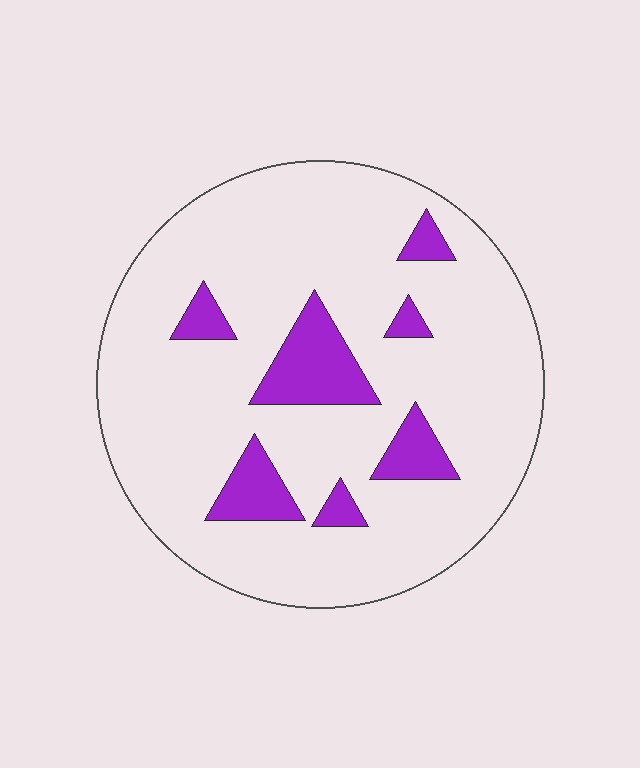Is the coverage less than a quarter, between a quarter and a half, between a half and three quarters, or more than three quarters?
Less than a quarter.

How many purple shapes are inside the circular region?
7.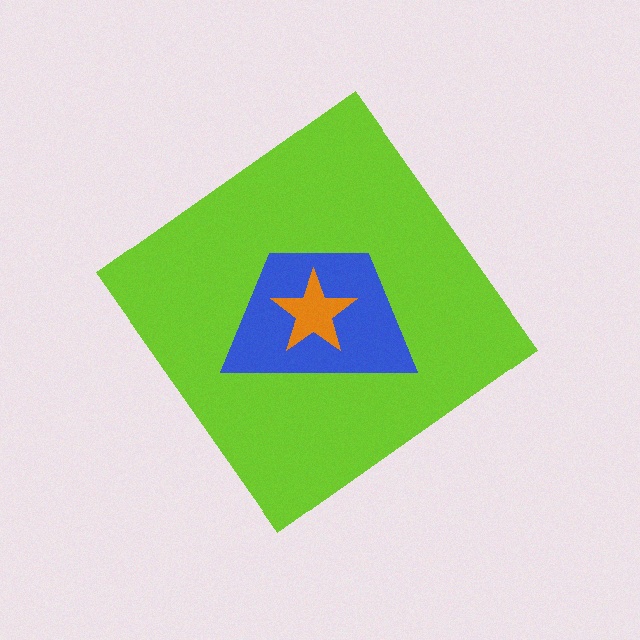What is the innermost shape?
The orange star.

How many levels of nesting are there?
3.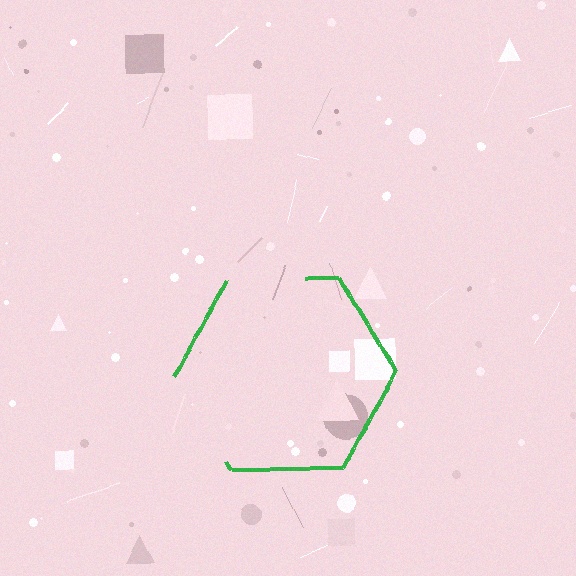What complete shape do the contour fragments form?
The contour fragments form a hexagon.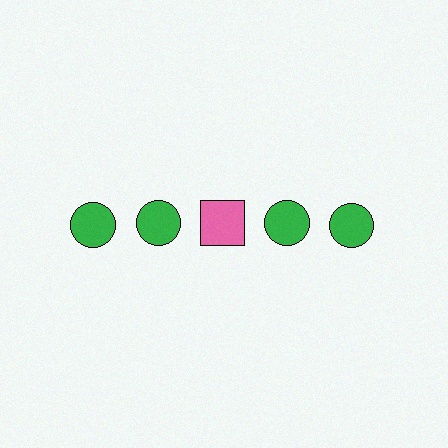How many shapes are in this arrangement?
There are 5 shapes arranged in a grid pattern.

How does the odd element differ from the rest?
It differs in both color (pink instead of green) and shape (square instead of circle).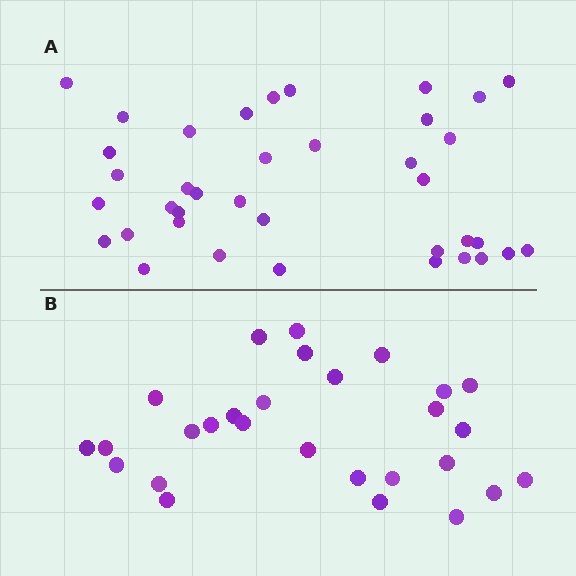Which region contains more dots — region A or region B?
Region A (the top region) has more dots.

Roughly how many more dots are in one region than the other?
Region A has roughly 10 or so more dots than region B.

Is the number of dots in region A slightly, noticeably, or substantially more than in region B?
Region A has noticeably more, but not dramatically so. The ratio is roughly 1.4 to 1.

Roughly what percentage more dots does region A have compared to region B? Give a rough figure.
About 35% more.